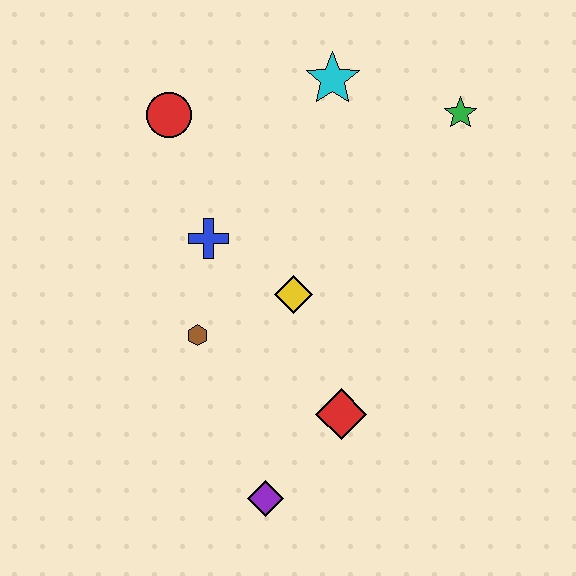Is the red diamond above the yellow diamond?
No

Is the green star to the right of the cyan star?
Yes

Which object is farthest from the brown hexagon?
The green star is farthest from the brown hexagon.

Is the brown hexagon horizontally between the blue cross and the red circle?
Yes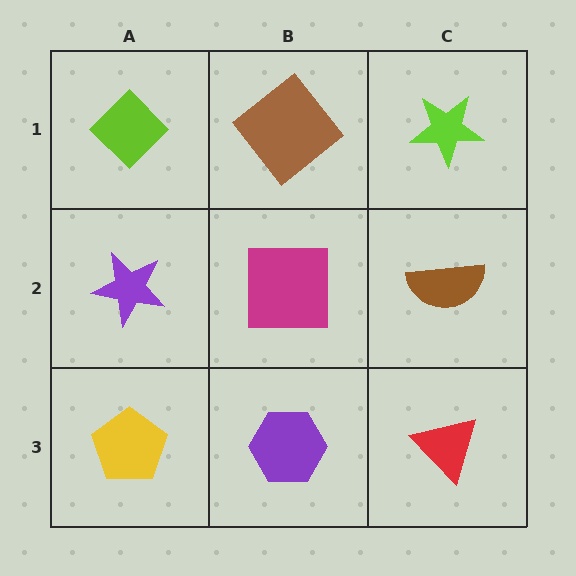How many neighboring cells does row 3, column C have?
2.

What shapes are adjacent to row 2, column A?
A lime diamond (row 1, column A), a yellow pentagon (row 3, column A), a magenta square (row 2, column B).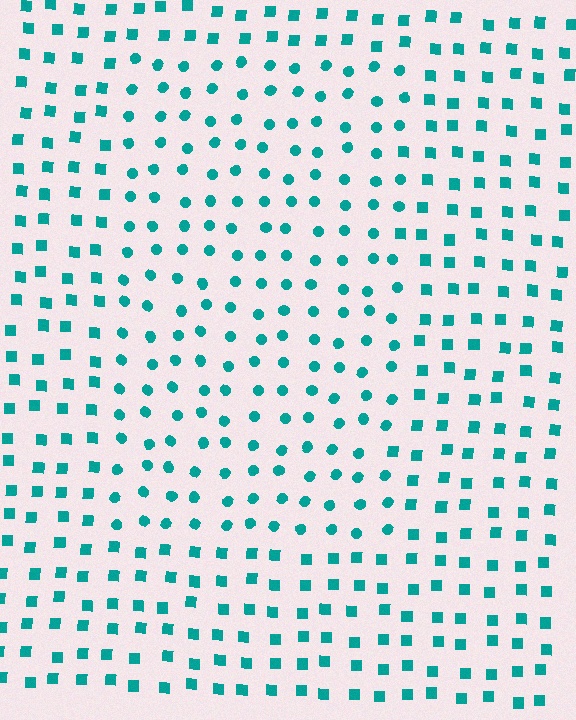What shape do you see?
I see a rectangle.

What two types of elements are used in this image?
The image uses circles inside the rectangle region and squares outside it.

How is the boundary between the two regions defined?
The boundary is defined by a change in element shape: circles inside vs. squares outside. All elements share the same color and spacing.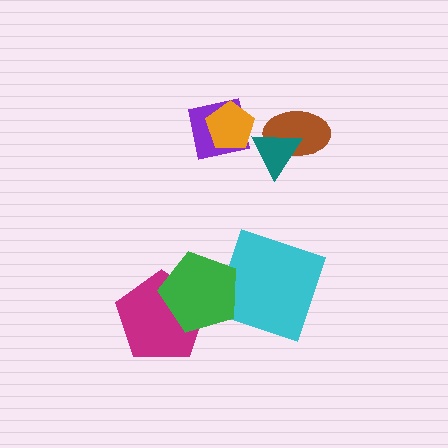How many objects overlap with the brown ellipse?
1 object overlaps with the brown ellipse.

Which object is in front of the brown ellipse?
The teal triangle is in front of the brown ellipse.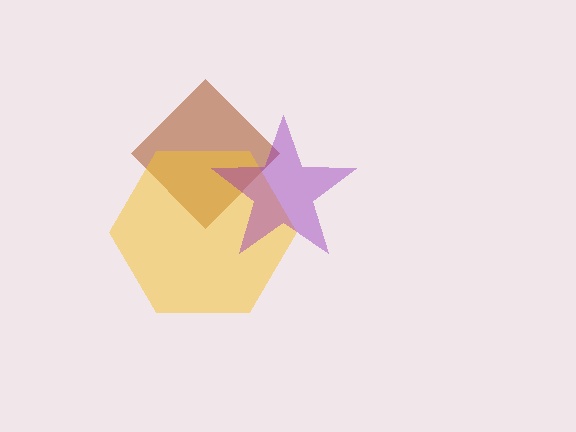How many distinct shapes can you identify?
There are 3 distinct shapes: a brown diamond, a yellow hexagon, a purple star.